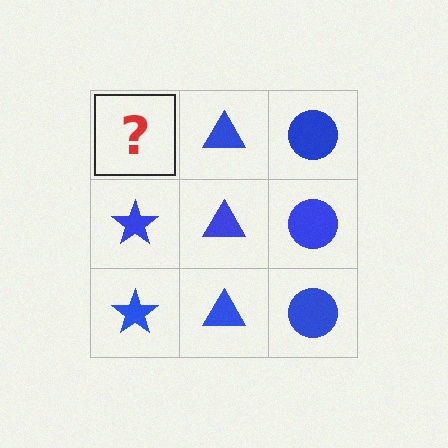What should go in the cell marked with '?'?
The missing cell should contain a blue star.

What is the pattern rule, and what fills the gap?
The rule is that each column has a consistent shape. The gap should be filled with a blue star.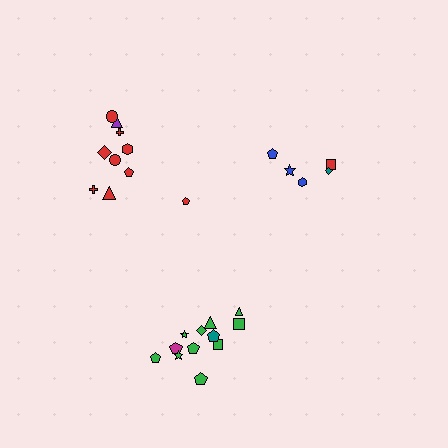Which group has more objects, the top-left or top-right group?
The top-left group.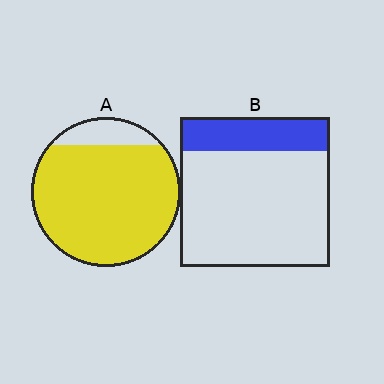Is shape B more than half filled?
No.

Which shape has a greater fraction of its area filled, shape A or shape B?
Shape A.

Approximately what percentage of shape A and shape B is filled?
A is approximately 85% and B is approximately 25%.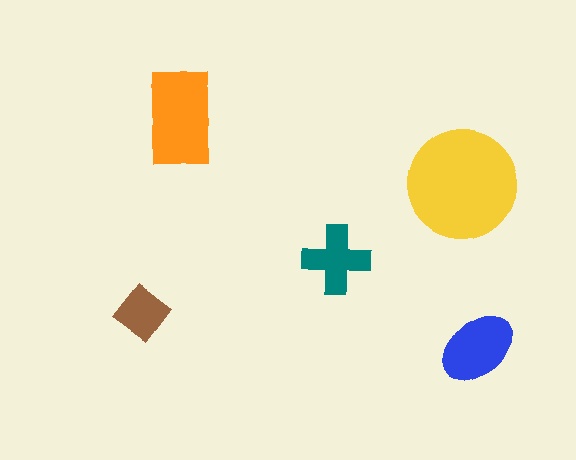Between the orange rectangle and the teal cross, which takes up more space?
The orange rectangle.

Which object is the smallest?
The brown diamond.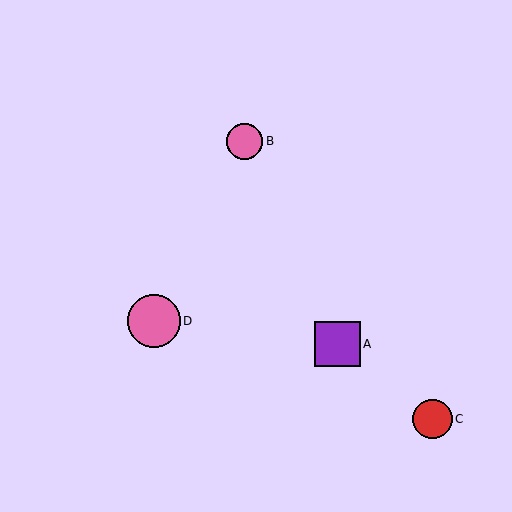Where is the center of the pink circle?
The center of the pink circle is at (154, 321).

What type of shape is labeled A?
Shape A is a purple square.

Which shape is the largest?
The pink circle (labeled D) is the largest.